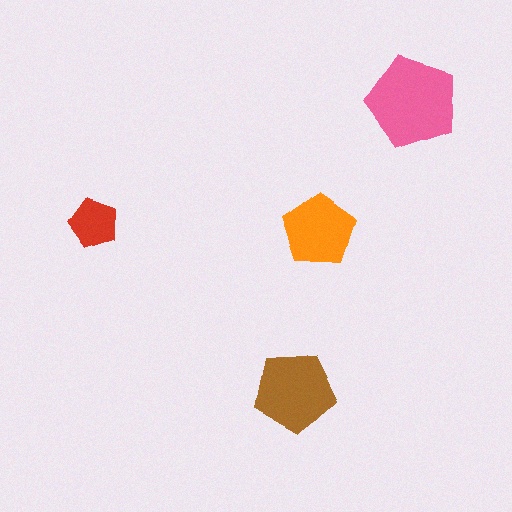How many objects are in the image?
There are 4 objects in the image.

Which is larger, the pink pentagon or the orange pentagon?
The pink one.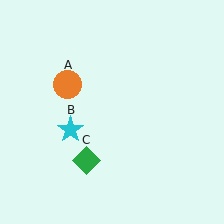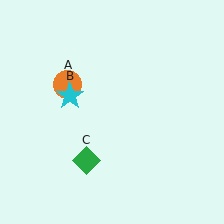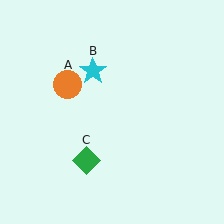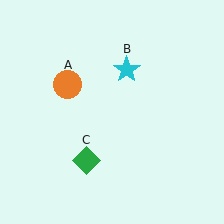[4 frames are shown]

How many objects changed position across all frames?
1 object changed position: cyan star (object B).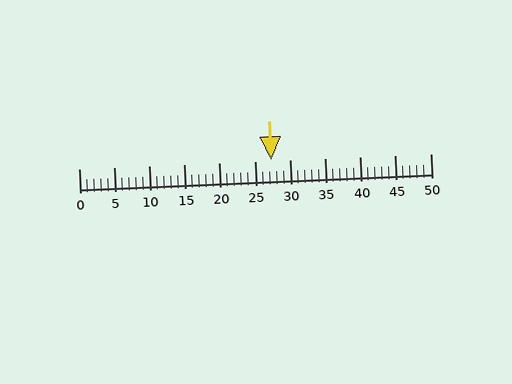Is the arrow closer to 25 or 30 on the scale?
The arrow is closer to 25.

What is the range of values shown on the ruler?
The ruler shows values from 0 to 50.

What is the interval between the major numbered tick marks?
The major tick marks are spaced 5 units apart.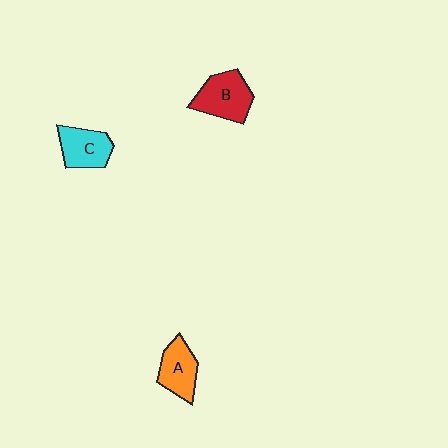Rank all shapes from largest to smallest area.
From largest to smallest: B (red), C (cyan), A (orange).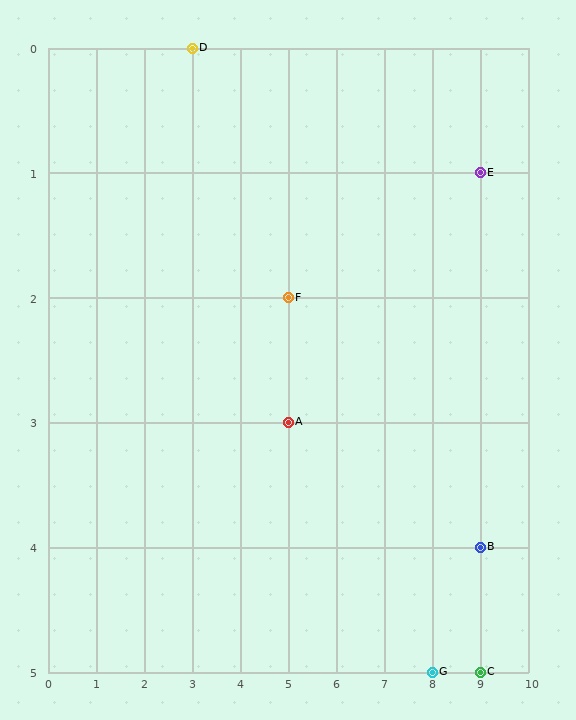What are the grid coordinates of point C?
Point C is at grid coordinates (9, 5).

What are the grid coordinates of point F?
Point F is at grid coordinates (5, 2).